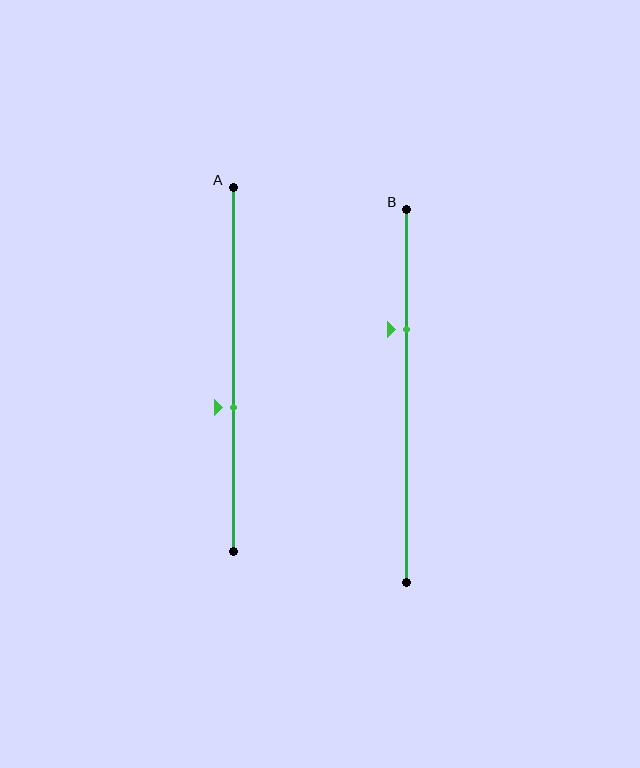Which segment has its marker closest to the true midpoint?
Segment A has its marker closest to the true midpoint.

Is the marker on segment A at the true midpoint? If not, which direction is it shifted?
No, the marker on segment A is shifted downward by about 10% of the segment length.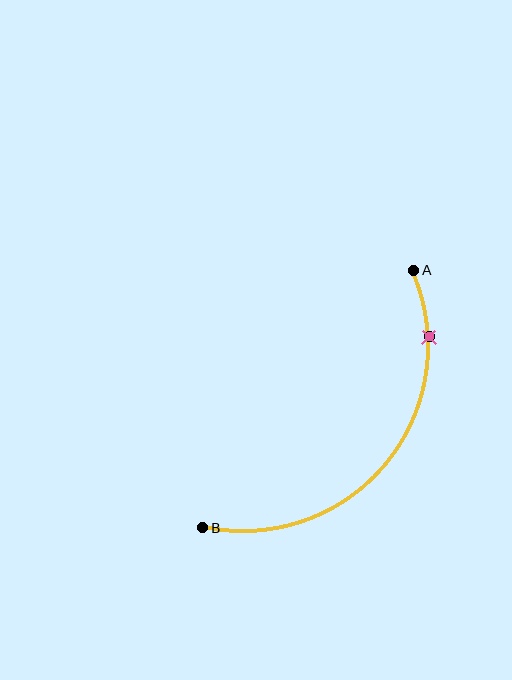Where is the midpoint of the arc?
The arc midpoint is the point on the curve farthest from the straight line joining A and B. It sits below and to the right of that line.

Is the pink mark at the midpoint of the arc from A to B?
No. The pink mark lies on the arc but is closer to endpoint A. The arc midpoint would be at the point on the curve equidistant along the arc from both A and B.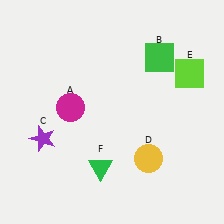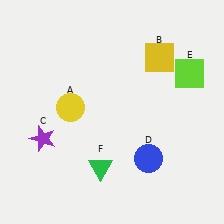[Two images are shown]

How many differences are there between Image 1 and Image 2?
There are 3 differences between the two images.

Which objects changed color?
A changed from magenta to yellow. B changed from green to yellow. D changed from yellow to blue.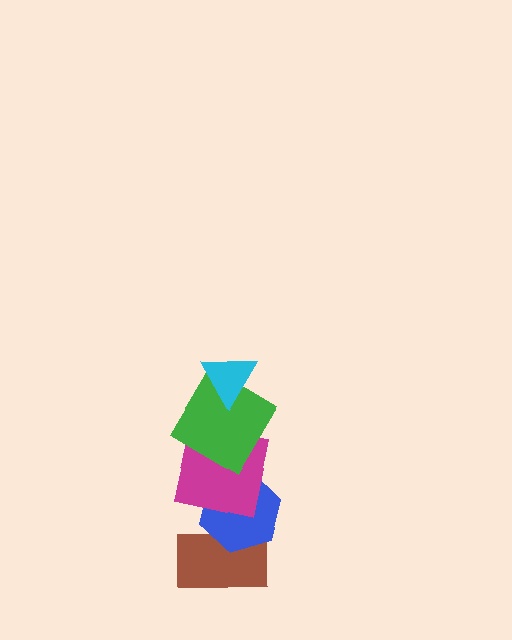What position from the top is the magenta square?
The magenta square is 3rd from the top.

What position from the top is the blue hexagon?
The blue hexagon is 4th from the top.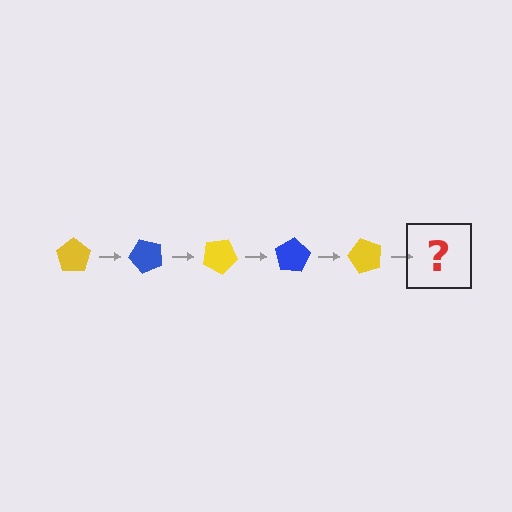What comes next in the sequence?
The next element should be a blue pentagon, rotated 250 degrees from the start.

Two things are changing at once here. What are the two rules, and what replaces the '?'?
The two rules are that it rotates 50 degrees each step and the color cycles through yellow and blue. The '?' should be a blue pentagon, rotated 250 degrees from the start.